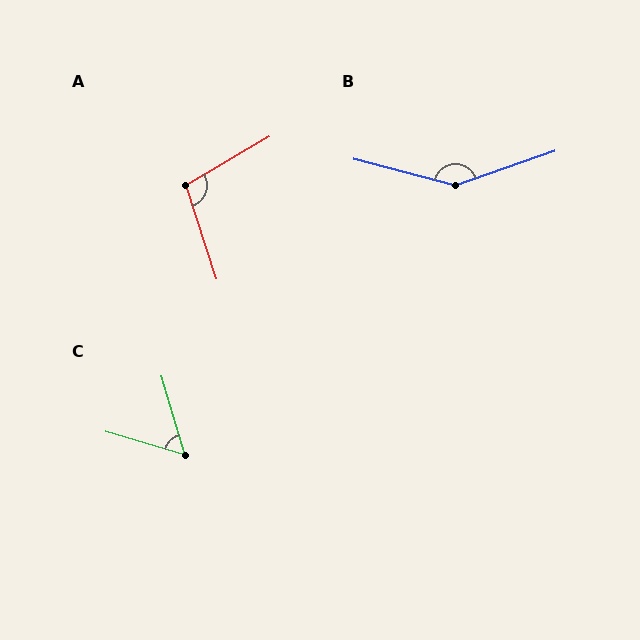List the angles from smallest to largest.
C (57°), A (102°), B (146°).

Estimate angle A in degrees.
Approximately 102 degrees.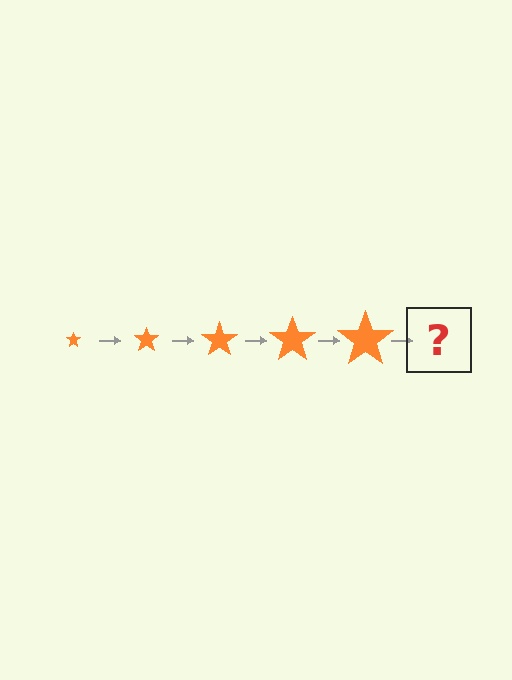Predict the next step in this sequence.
The next step is an orange star, larger than the previous one.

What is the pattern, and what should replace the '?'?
The pattern is that the star gets progressively larger each step. The '?' should be an orange star, larger than the previous one.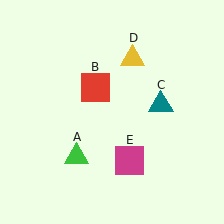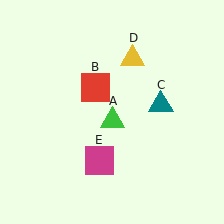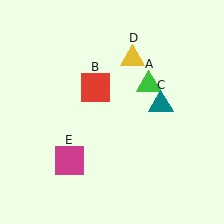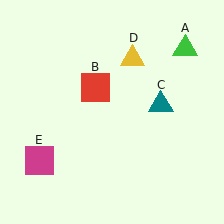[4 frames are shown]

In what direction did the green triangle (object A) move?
The green triangle (object A) moved up and to the right.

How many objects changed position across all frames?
2 objects changed position: green triangle (object A), magenta square (object E).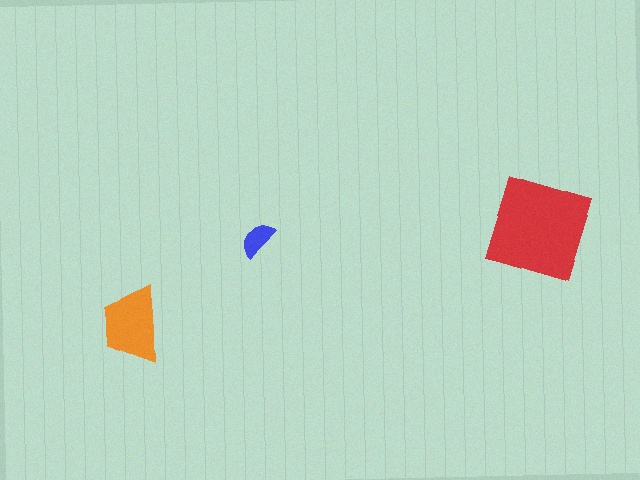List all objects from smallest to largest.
The blue semicircle, the orange trapezoid, the red square.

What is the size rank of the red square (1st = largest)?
1st.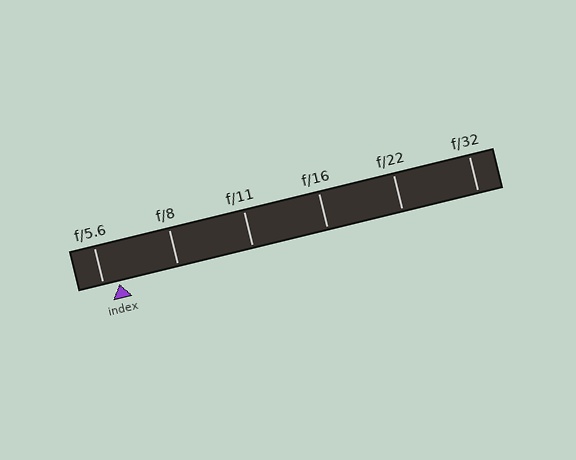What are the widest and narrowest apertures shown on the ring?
The widest aperture shown is f/5.6 and the narrowest is f/32.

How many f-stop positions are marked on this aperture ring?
There are 6 f-stop positions marked.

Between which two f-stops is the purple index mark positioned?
The index mark is between f/5.6 and f/8.